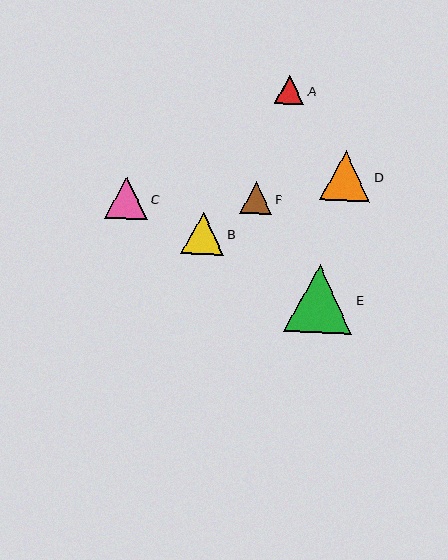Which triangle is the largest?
Triangle E is the largest with a size of approximately 68 pixels.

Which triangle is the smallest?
Triangle A is the smallest with a size of approximately 29 pixels.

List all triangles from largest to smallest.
From largest to smallest: E, D, C, B, F, A.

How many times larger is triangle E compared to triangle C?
Triangle E is approximately 1.6 times the size of triangle C.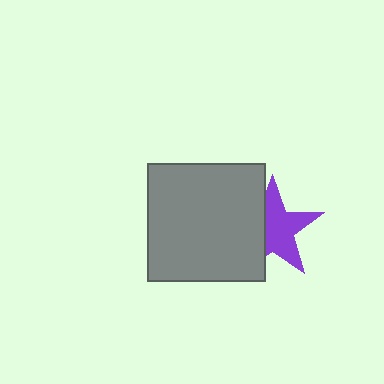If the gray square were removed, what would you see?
You would see the complete purple star.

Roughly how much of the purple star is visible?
About half of it is visible (roughly 64%).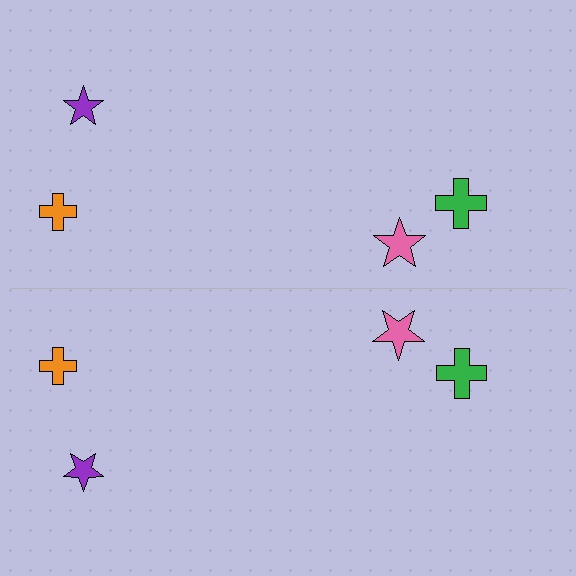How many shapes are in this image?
There are 8 shapes in this image.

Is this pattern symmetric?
Yes, this pattern has bilateral (reflection) symmetry.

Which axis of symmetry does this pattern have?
The pattern has a horizontal axis of symmetry running through the center of the image.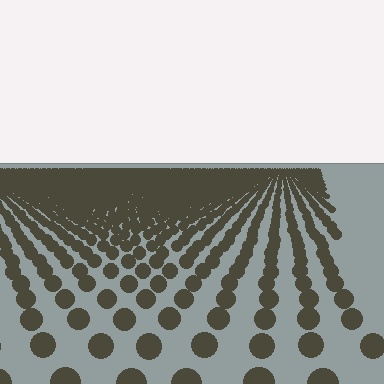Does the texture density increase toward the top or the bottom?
Density increases toward the top.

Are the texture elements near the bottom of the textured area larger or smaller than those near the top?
Larger. Near the bottom, elements are closer to the viewer and appear at a bigger on-screen size.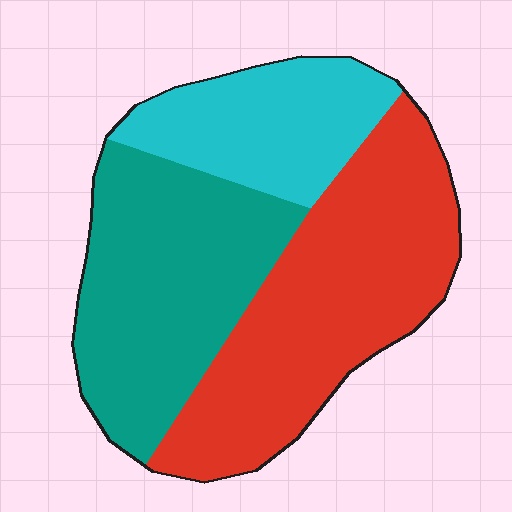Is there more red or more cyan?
Red.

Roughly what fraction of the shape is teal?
Teal covers 36% of the shape.